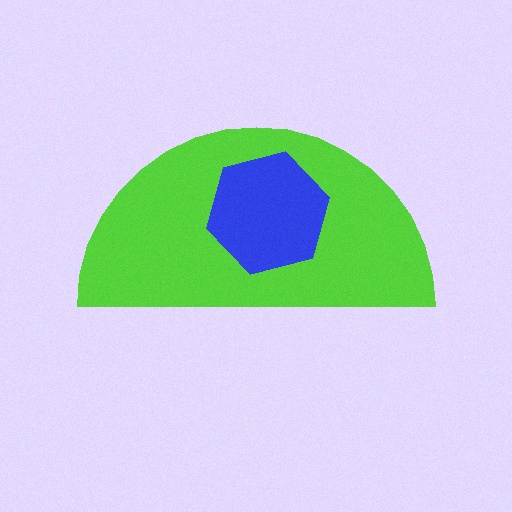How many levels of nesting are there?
2.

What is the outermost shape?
The lime semicircle.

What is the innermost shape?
The blue hexagon.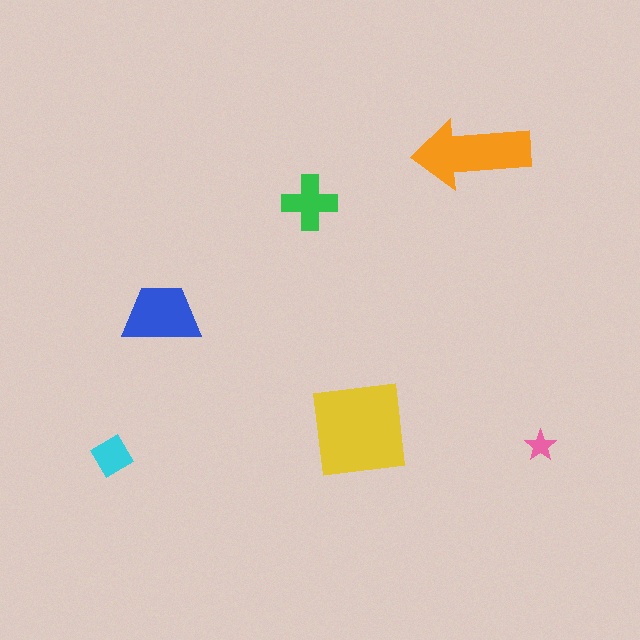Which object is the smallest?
The pink star.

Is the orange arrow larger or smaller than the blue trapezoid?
Larger.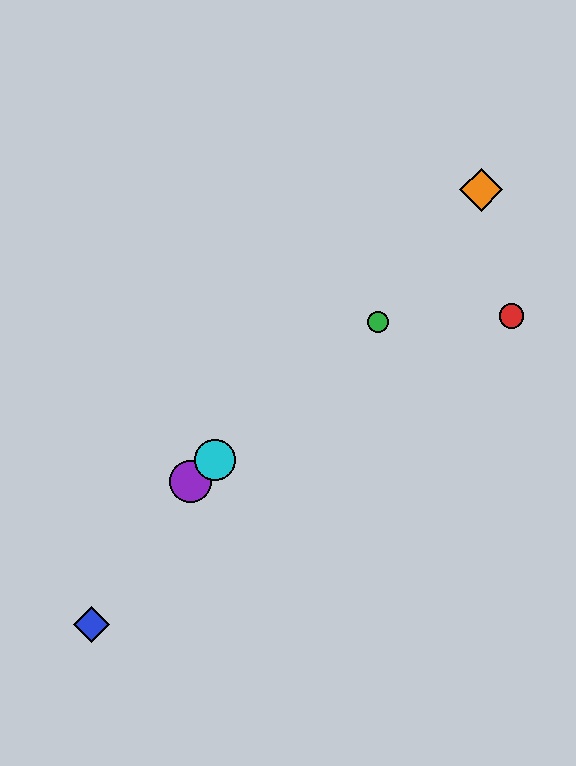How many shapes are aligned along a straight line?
4 shapes (the green circle, the yellow diamond, the purple circle, the cyan circle) are aligned along a straight line.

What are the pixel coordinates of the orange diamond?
The orange diamond is at (481, 190).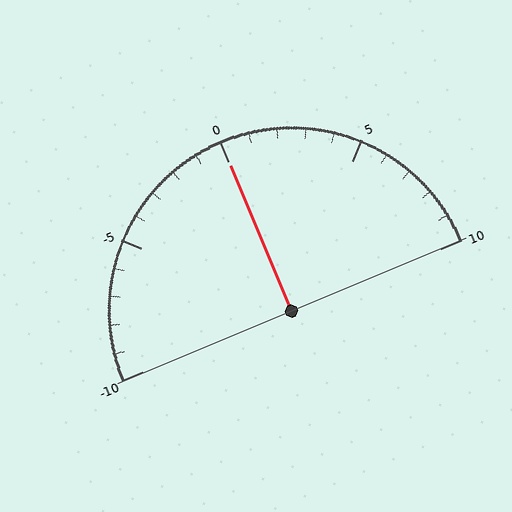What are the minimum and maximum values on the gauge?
The gauge ranges from -10 to 10.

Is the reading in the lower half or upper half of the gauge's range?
The reading is in the upper half of the range (-10 to 10).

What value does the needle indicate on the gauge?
The needle indicates approximately 0.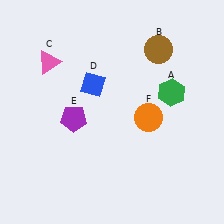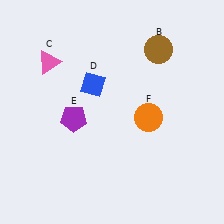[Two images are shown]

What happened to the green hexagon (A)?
The green hexagon (A) was removed in Image 2. It was in the top-right area of Image 1.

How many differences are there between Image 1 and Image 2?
There is 1 difference between the two images.